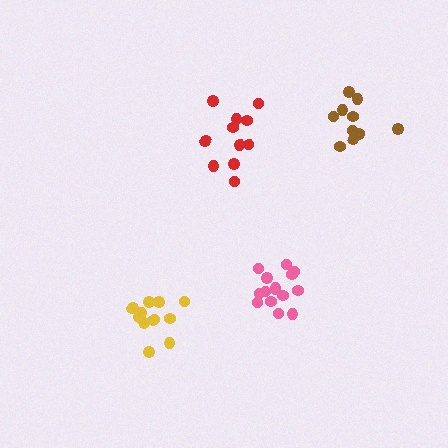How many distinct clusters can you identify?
There are 4 distinct clusters.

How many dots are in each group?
Group 1: 12 dots, Group 2: 15 dots, Group 3: 11 dots, Group 4: 11 dots (49 total).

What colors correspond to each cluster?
The clusters are colored: yellow, pink, brown, red.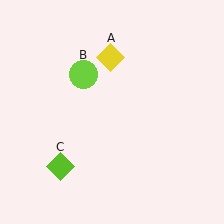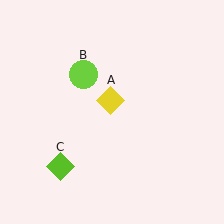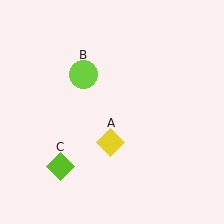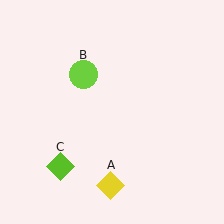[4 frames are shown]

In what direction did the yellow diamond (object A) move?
The yellow diamond (object A) moved down.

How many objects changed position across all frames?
1 object changed position: yellow diamond (object A).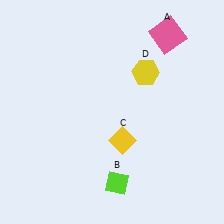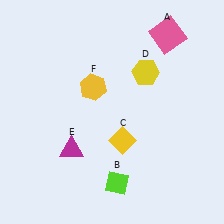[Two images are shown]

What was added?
A magenta triangle (E), a yellow hexagon (F) were added in Image 2.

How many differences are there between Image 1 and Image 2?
There are 2 differences between the two images.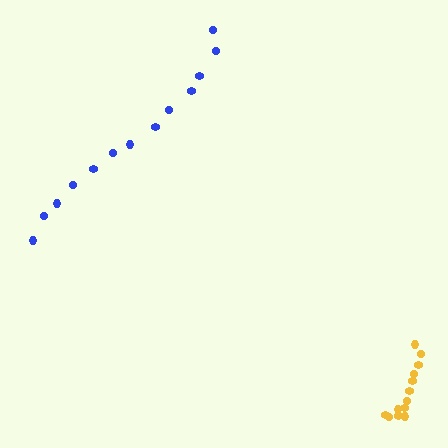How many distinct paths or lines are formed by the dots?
There are 2 distinct paths.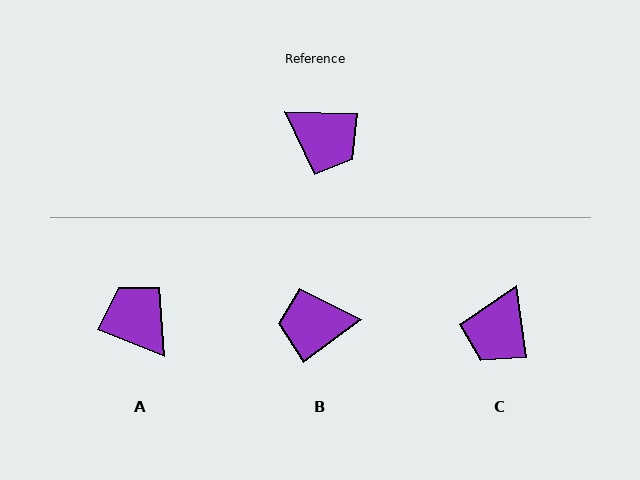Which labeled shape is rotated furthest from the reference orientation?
A, about 159 degrees away.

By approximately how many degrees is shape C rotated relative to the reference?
Approximately 80 degrees clockwise.